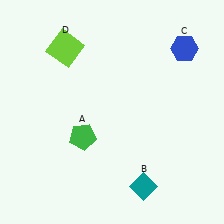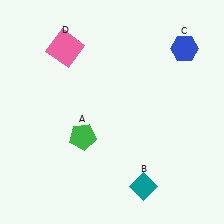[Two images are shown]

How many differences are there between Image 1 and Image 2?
There is 1 difference between the two images.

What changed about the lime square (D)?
In Image 1, D is lime. In Image 2, it changed to pink.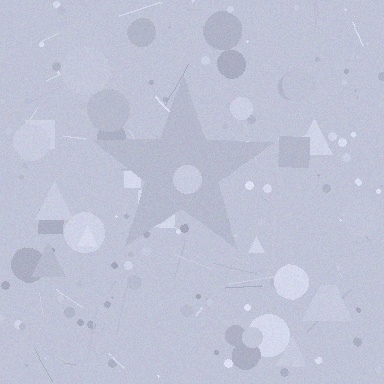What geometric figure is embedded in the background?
A star is embedded in the background.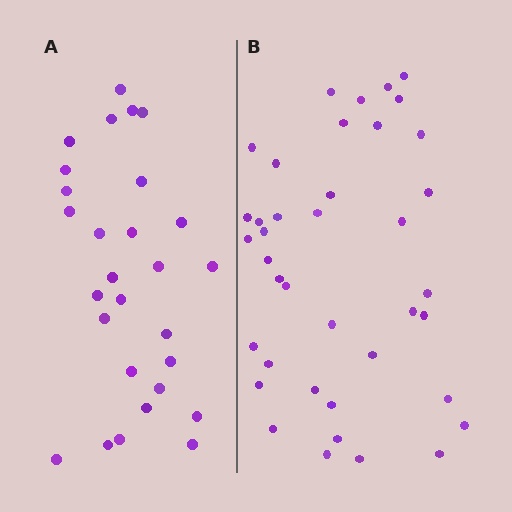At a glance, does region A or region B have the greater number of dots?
Region B (the right region) has more dots.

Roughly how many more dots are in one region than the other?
Region B has roughly 12 or so more dots than region A.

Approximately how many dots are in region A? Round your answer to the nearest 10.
About 30 dots. (The exact count is 28, which rounds to 30.)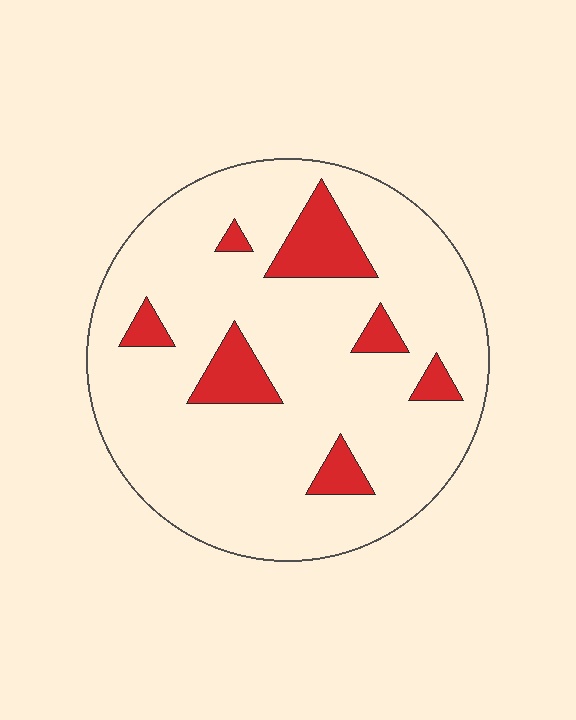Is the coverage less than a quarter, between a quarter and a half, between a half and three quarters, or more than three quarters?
Less than a quarter.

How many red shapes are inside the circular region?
7.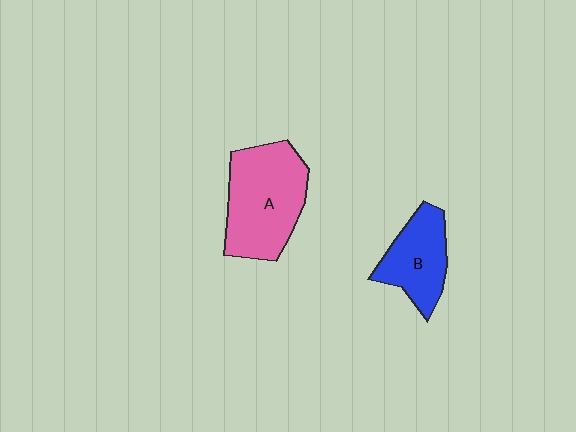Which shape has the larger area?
Shape A (pink).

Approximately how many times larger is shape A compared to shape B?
Approximately 1.6 times.